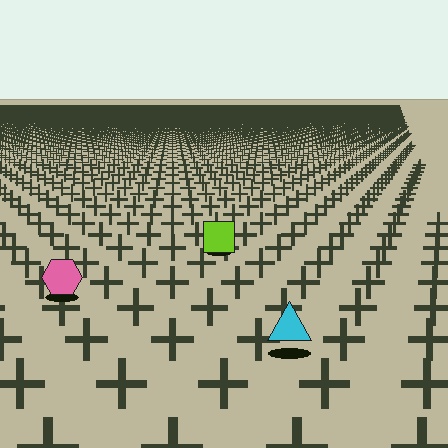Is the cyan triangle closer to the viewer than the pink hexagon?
Yes. The cyan triangle is closer — you can tell from the texture gradient: the ground texture is coarser near it.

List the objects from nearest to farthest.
From nearest to farthest: the cyan triangle, the pink hexagon, the lime square.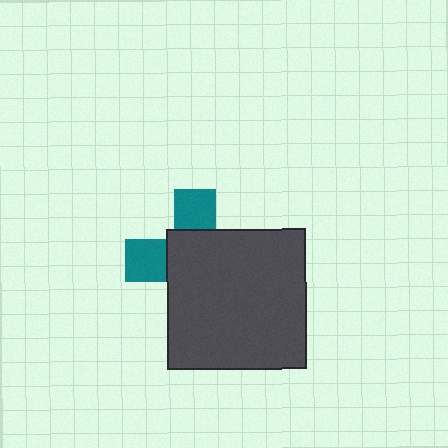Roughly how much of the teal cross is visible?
A small part of it is visible (roughly 34%).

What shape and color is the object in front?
The object in front is a dark gray square.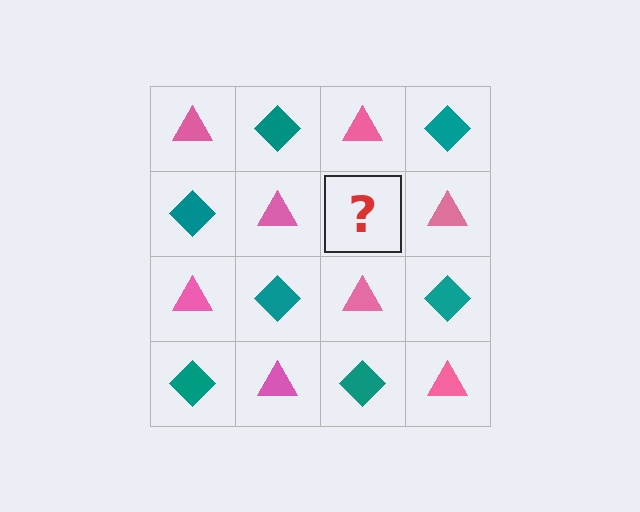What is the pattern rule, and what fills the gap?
The rule is that it alternates pink triangle and teal diamond in a checkerboard pattern. The gap should be filled with a teal diamond.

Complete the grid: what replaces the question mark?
The question mark should be replaced with a teal diamond.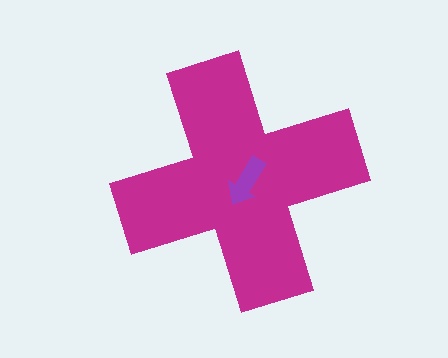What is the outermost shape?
The magenta cross.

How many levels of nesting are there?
2.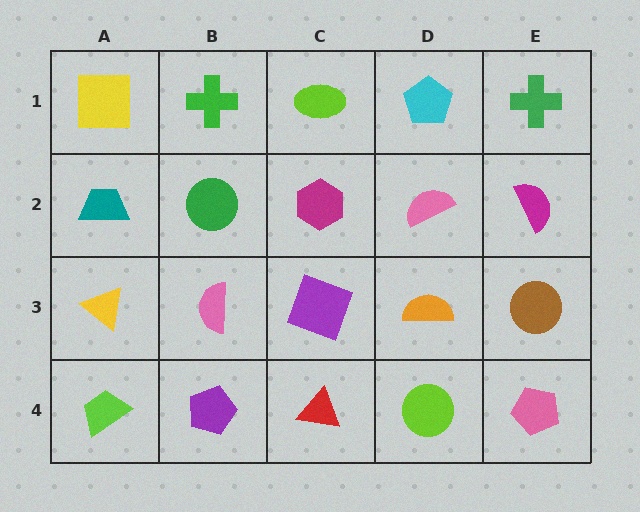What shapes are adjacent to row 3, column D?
A pink semicircle (row 2, column D), a lime circle (row 4, column D), a purple square (row 3, column C), a brown circle (row 3, column E).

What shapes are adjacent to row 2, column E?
A green cross (row 1, column E), a brown circle (row 3, column E), a pink semicircle (row 2, column D).